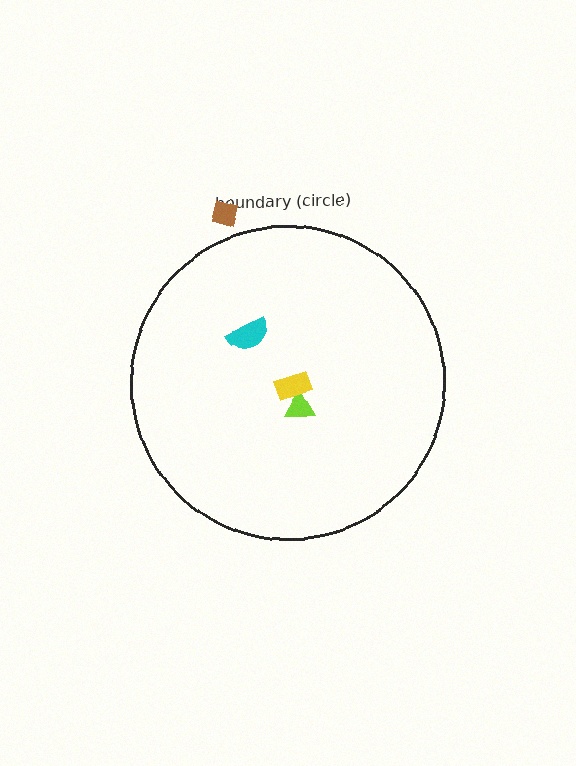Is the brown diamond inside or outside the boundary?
Outside.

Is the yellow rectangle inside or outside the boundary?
Inside.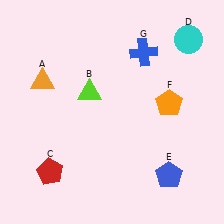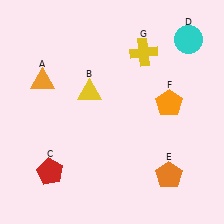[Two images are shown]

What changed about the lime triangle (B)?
In Image 1, B is lime. In Image 2, it changed to yellow.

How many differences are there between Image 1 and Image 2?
There are 3 differences between the two images.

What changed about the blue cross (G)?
In Image 1, G is blue. In Image 2, it changed to yellow.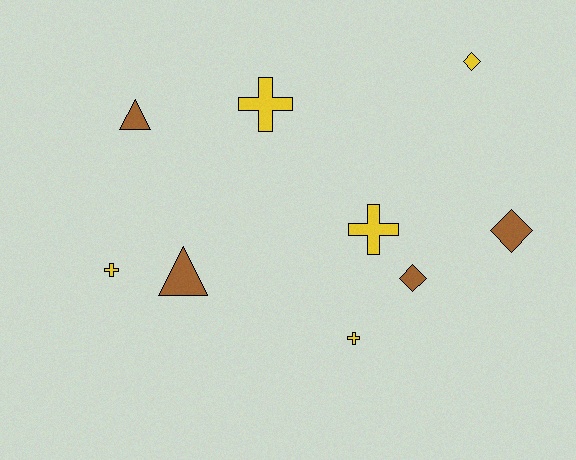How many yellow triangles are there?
There are no yellow triangles.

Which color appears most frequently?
Yellow, with 5 objects.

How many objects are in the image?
There are 9 objects.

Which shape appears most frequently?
Cross, with 4 objects.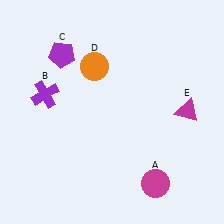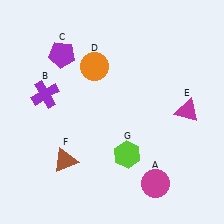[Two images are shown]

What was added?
A brown triangle (F), a lime hexagon (G) were added in Image 2.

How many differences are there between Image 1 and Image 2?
There are 2 differences between the two images.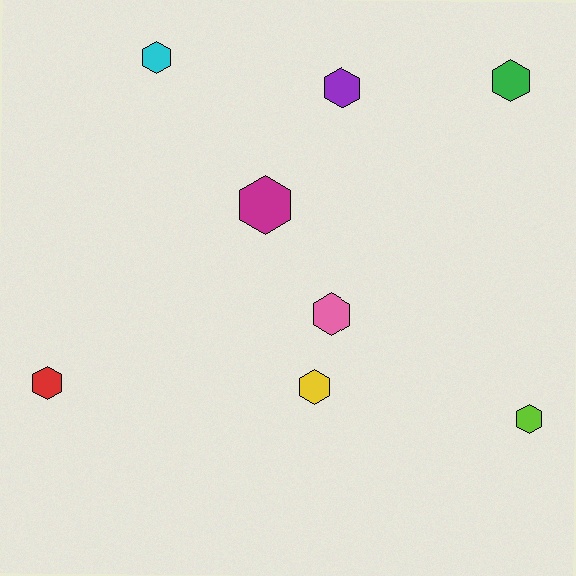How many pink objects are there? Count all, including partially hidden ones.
There is 1 pink object.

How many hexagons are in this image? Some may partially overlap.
There are 8 hexagons.